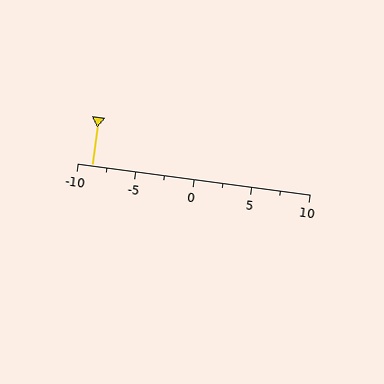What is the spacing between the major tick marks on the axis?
The major ticks are spaced 5 apart.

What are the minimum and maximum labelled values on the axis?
The axis runs from -10 to 10.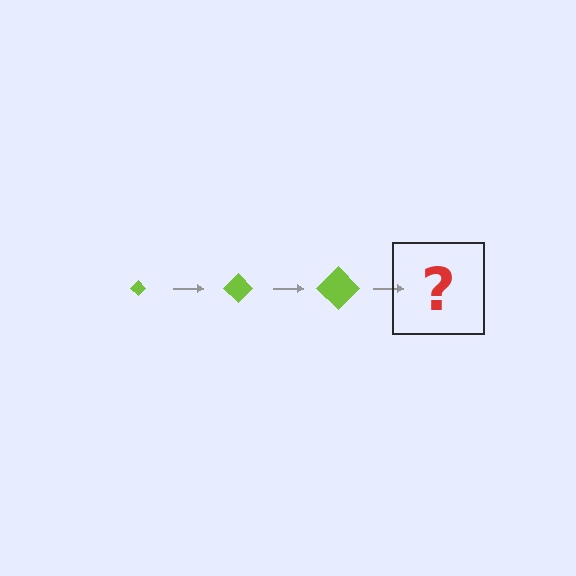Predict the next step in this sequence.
The next step is a lime diamond, larger than the previous one.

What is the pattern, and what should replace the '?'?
The pattern is that the diamond gets progressively larger each step. The '?' should be a lime diamond, larger than the previous one.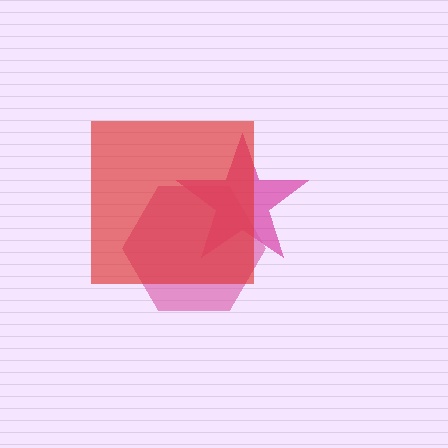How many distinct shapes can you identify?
There are 3 distinct shapes: a magenta star, a pink hexagon, a red square.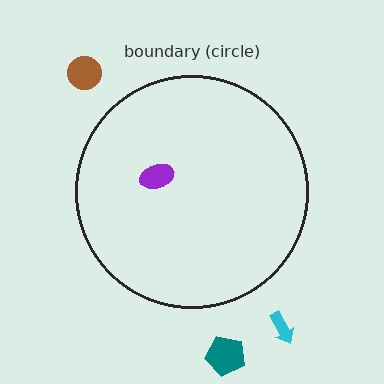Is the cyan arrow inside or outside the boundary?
Outside.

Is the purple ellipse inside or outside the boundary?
Inside.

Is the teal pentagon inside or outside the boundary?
Outside.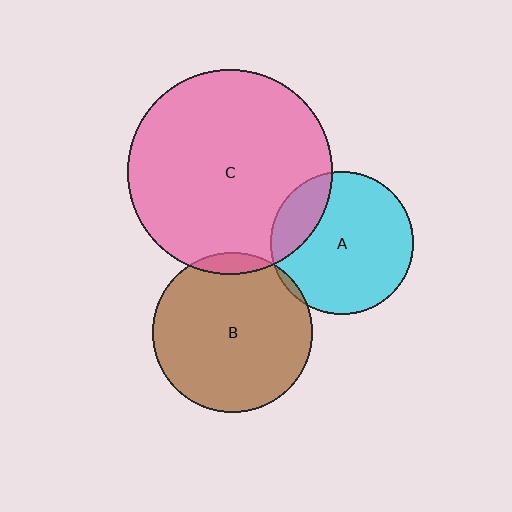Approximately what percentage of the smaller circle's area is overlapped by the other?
Approximately 20%.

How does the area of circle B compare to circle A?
Approximately 1.3 times.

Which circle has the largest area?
Circle C (pink).